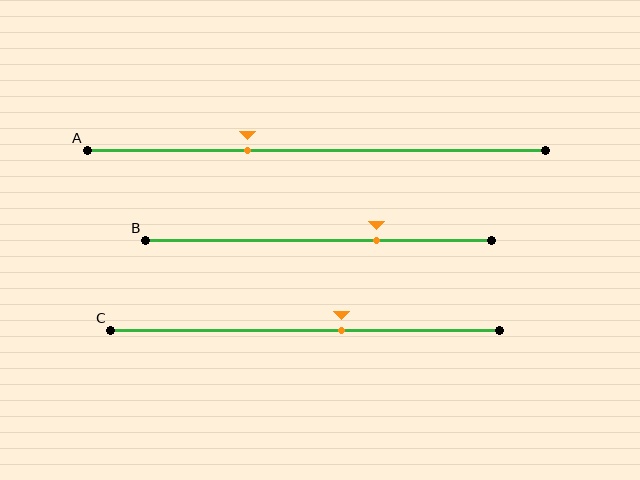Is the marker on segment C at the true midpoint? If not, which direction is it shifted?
No, the marker on segment C is shifted to the right by about 9% of the segment length.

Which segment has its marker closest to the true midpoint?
Segment C has its marker closest to the true midpoint.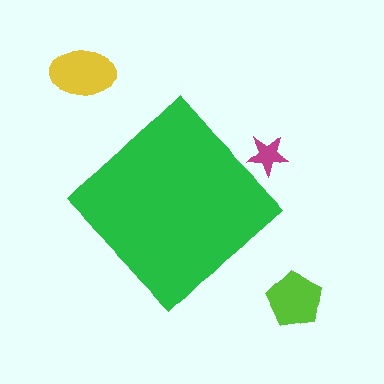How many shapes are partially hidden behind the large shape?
1 shape is partially hidden.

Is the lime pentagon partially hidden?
No, the lime pentagon is fully visible.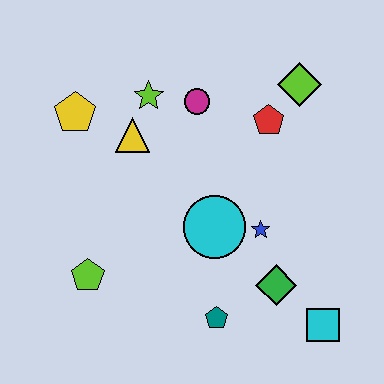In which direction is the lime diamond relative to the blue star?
The lime diamond is above the blue star.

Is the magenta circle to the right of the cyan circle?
No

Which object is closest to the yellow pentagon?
The yellow triangle is closest to the yellow pentagon.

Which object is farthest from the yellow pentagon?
The cyan square is farthest from the yellow pentagon.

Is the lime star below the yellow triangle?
No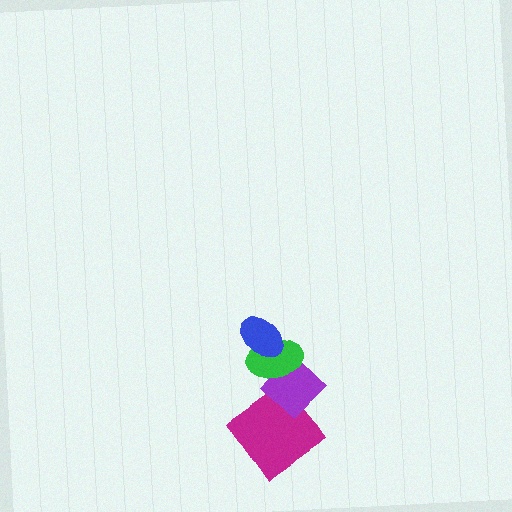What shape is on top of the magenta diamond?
The purple diamond is on top of the magenta diamond.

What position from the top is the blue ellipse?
The blue ellipse is 1st from the top.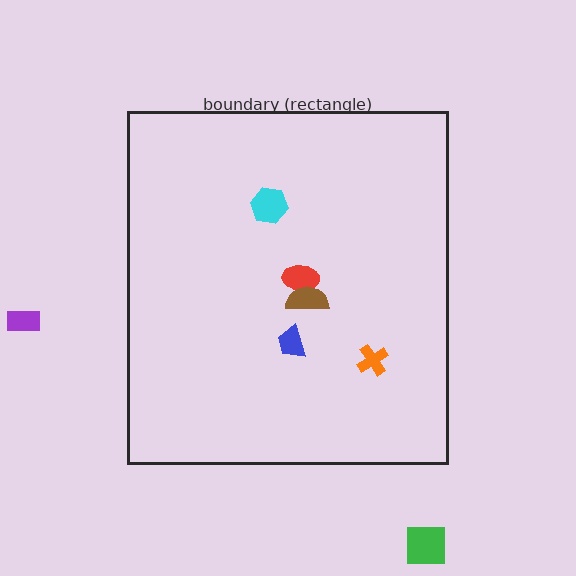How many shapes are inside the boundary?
5 inside, 2 outside.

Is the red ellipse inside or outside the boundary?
Inside.